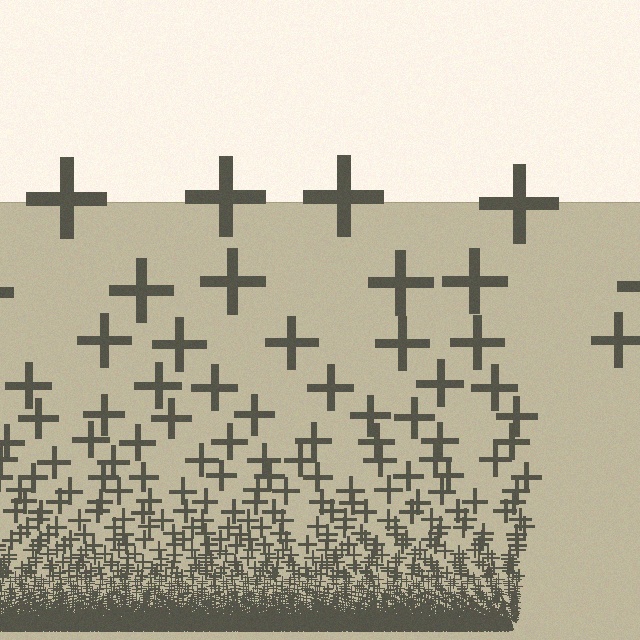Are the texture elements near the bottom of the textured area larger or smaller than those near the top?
Smaller. The gradient is inverted — elements near the bottom are smaller and denser.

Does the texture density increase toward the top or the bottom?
Density increases toward the bottom.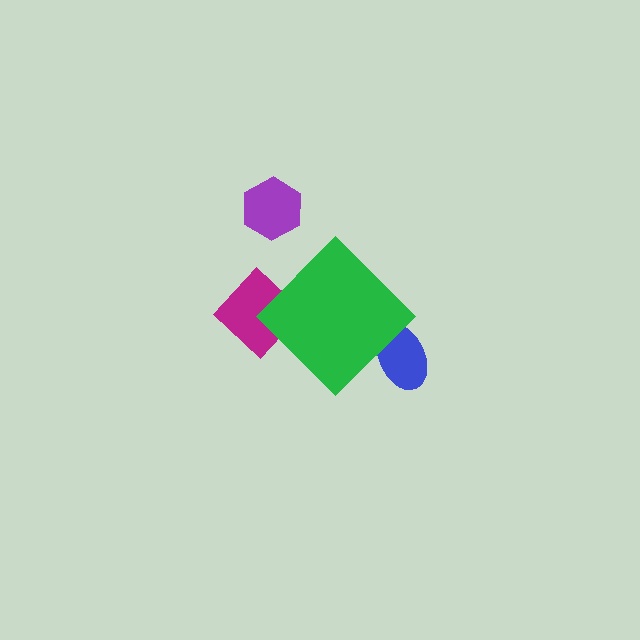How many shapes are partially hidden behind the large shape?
2 shapes are partially hidden.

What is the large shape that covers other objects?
A green diamond.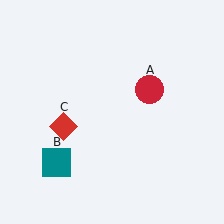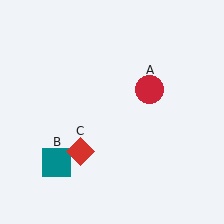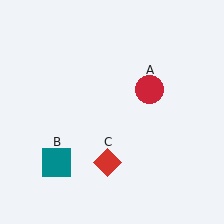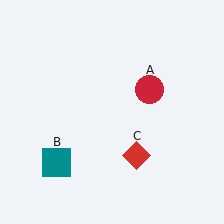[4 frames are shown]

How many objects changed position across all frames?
1 object changed position: red diamond (object C).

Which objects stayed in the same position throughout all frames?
Red circle (object A) and teal square (object B) remained stationary.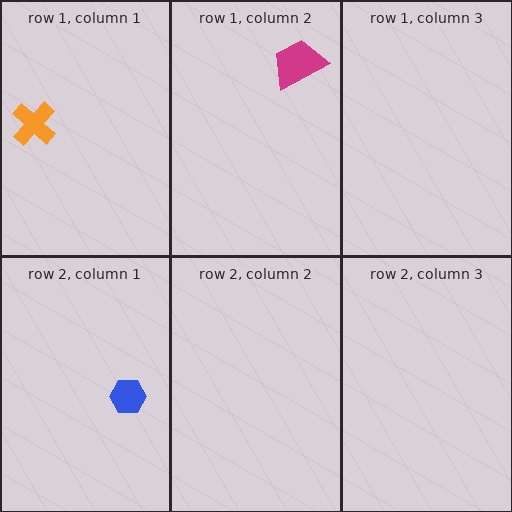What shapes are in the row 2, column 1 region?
The blue hexagon.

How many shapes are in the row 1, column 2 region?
1.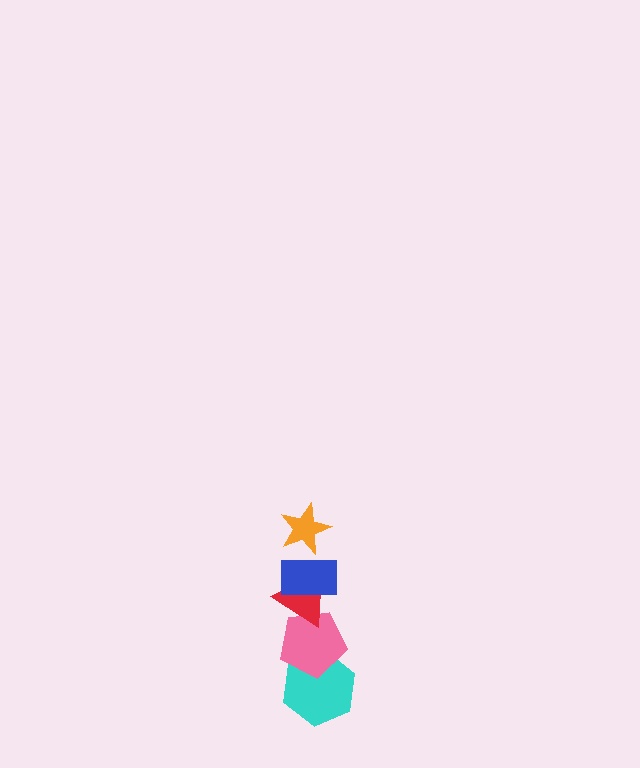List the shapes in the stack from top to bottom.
From top to bottom: the orange star, the blue rectangle, the red triangle, the pink pentagon, the cyan hexagon.